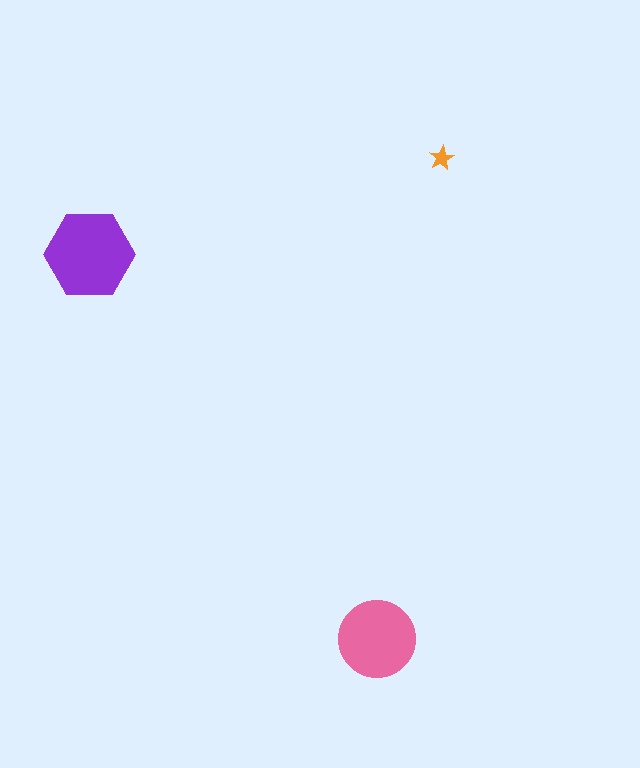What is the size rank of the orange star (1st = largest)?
3rd.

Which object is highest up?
The orange star is topmost.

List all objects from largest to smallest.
The purple hexagon, the pink circle, the orange star.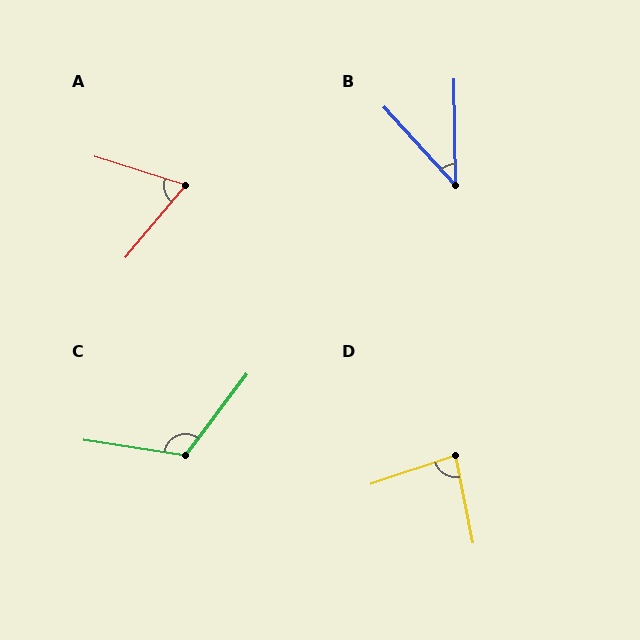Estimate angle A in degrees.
Approximately 68 degrees.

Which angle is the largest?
C, at approximately 118 degrees.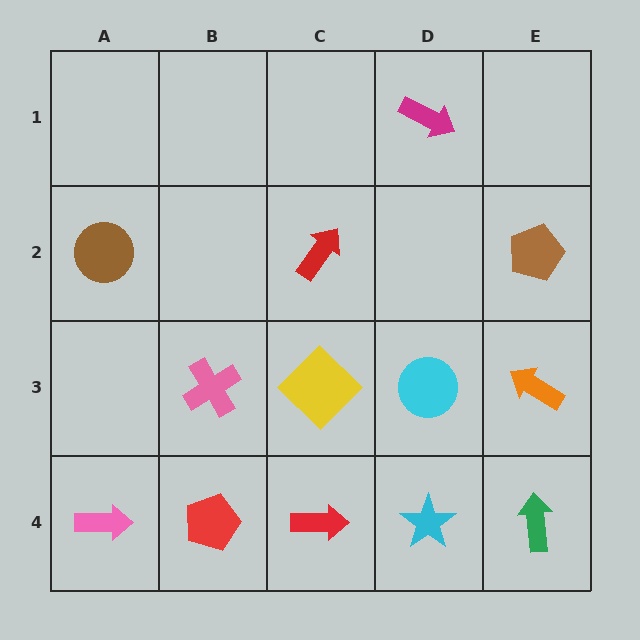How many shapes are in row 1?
1 shape.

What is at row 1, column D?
A magenta arrow.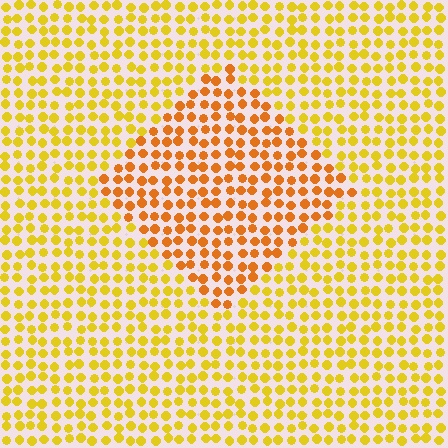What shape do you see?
I see a diamond.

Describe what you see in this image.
The image is filled with small yellow elements in a uniform arrangement. A diamond-shaped region is visible where the elements are tinted to a slightly different hue, forming a subtle color boundary.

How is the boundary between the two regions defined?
The boundary is defined purely by a slight shift in hue (about 27 degrees). Spacing, size, and orientation are identical on both sides.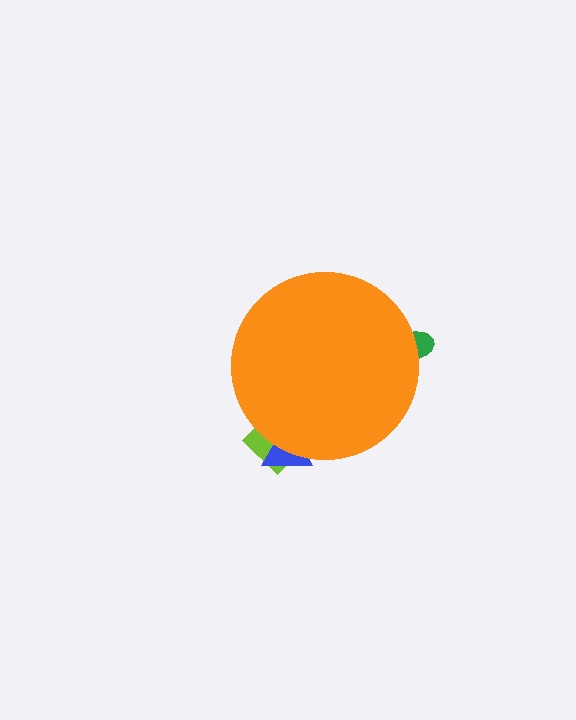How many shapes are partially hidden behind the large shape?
3 shapes are partially hidden.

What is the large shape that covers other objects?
An orange circle.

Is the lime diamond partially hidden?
Yes, the lime diamond is partially hidden behind the orange circle.